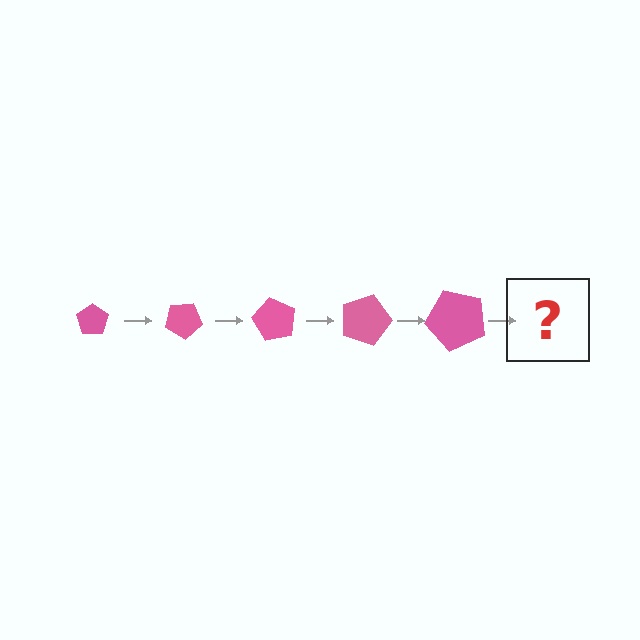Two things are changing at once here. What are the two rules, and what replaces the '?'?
The two rules are that the pentagon grows larger each step and it rotates 30 degrees each step. The '?' should be a pentagon, larger than the previous one and rotated 150 degrees from the start.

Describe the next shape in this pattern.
It should be a pentagon, larger than the previous one and rotated 150 degrees from the start.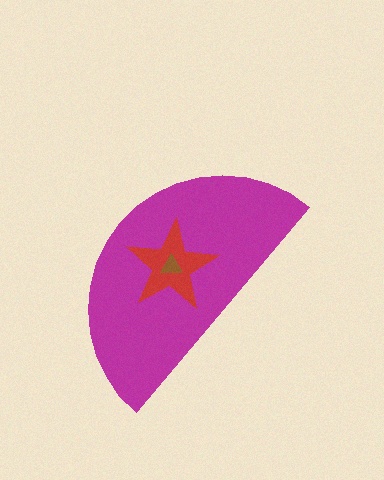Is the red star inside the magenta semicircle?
Yes.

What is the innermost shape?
The brown triangle.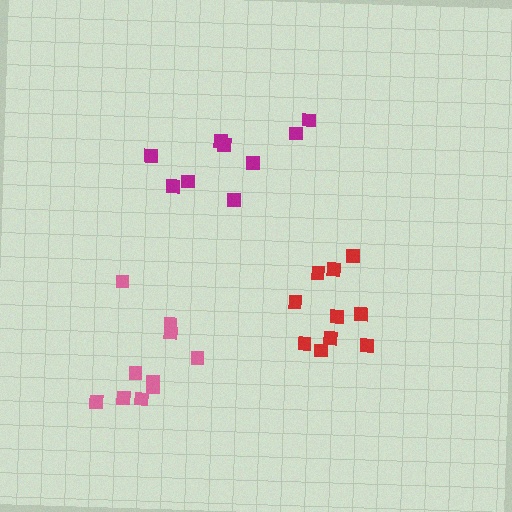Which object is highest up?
The magenta cluster is topmost.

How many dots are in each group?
Group 1: 9 dots, Group 2: 10 dots, Group 3: 10 dots (29 total).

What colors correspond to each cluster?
The clusters are colored: magenta, pink, red.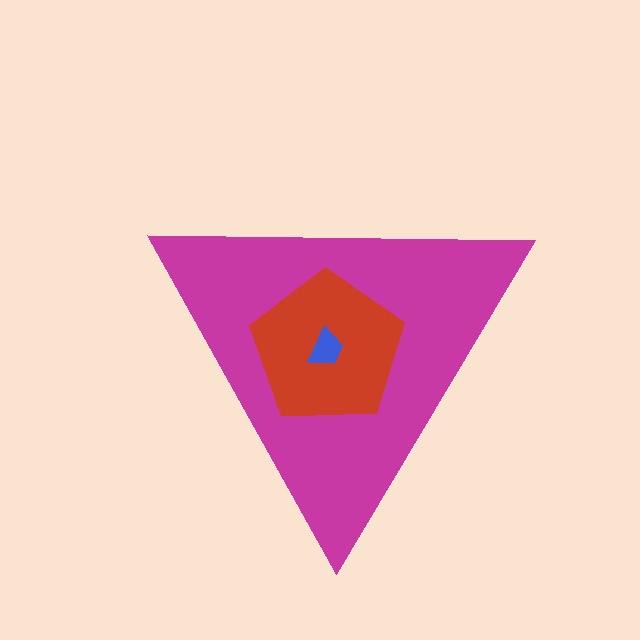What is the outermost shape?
The magenta triangle.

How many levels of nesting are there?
3.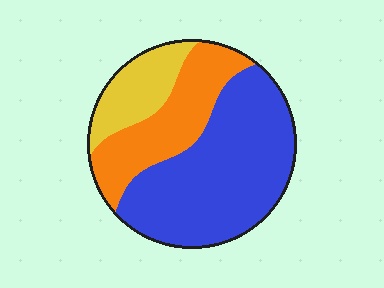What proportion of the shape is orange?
Orange takes up between a sixth and a third of the shape.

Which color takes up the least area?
Yellow, at roughly 15%.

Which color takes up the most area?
Blue, at roughly 55%.